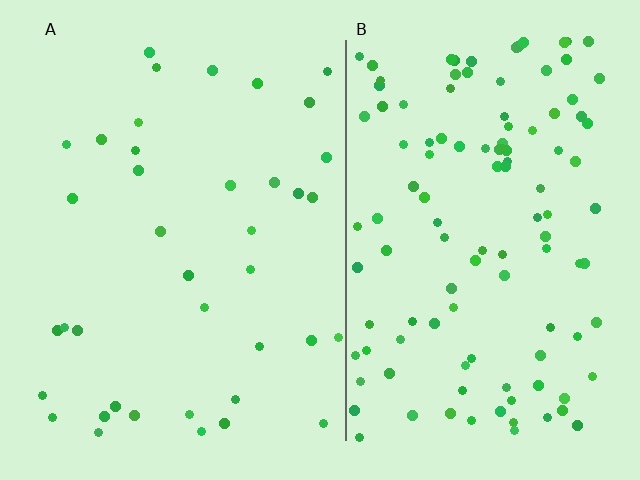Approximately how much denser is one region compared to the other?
Approximately 3.0× — region B over region A.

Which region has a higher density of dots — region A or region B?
B (the right).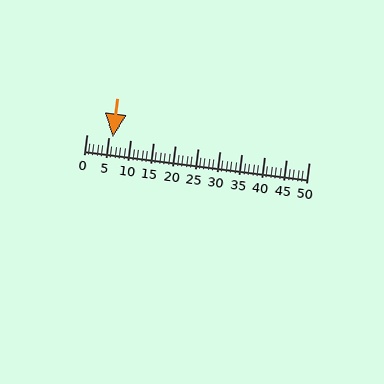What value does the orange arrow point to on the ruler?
The orange arrow points to approximately 6.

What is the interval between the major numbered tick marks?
The major tick marks are spaced 5 units apart.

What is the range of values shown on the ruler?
The ruler shows values from 0 to 50.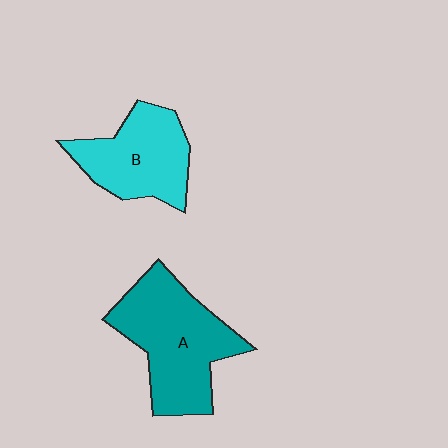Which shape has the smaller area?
Shape B (cyan).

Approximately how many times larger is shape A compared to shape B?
Approximately 1.3 times.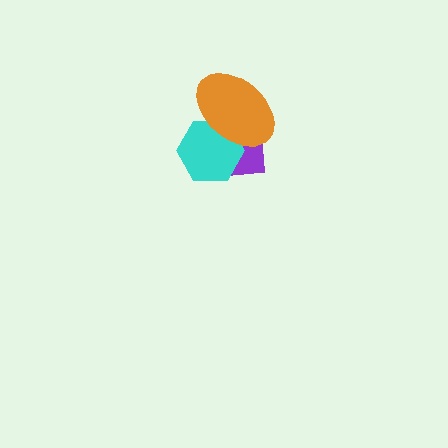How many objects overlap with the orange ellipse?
2 objects overlap with the orange ellipse.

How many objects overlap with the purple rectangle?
2 objects overlap with the purple rectangle.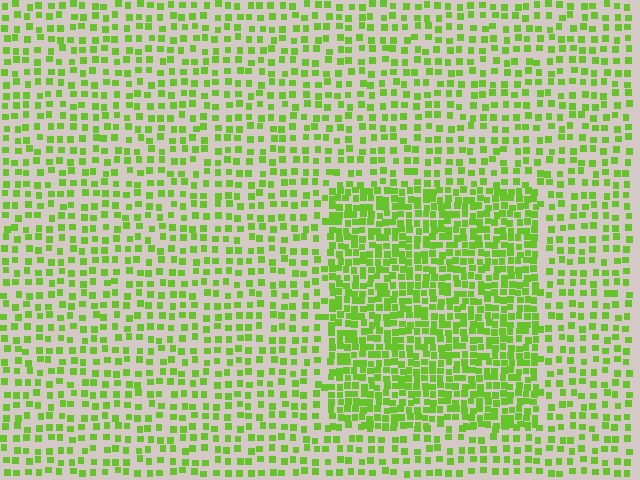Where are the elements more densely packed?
The elements are more densely packed inside the rectangle boundary.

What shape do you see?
I see a rectangle.